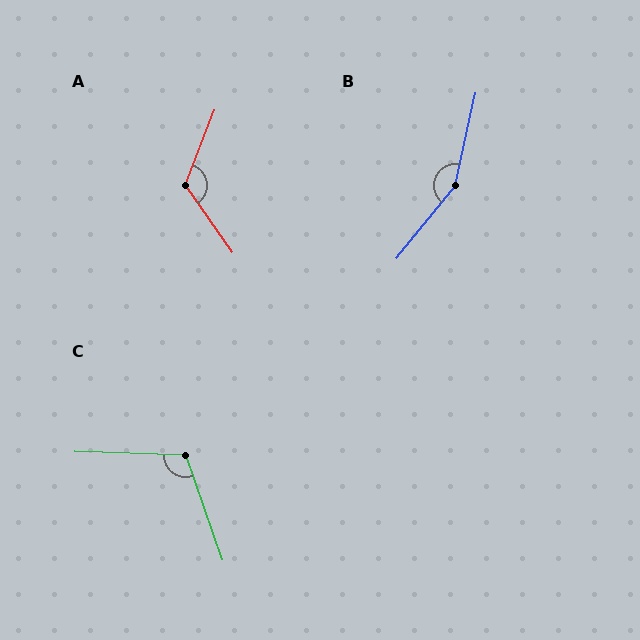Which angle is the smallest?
C, at approximately 111 degrees.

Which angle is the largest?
B, at approximately 153 degrees.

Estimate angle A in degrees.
Approximately 124 degrees.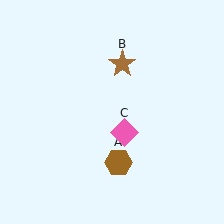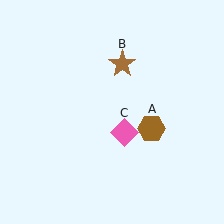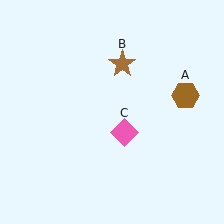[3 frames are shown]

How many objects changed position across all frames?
1 object changed position: brown hexagon (object A).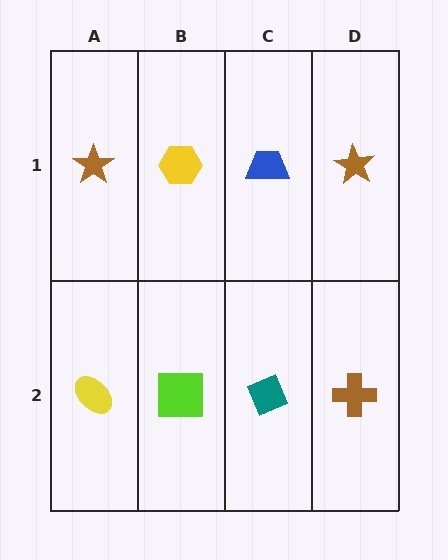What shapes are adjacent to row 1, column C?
A teal diamond (row 2, column C), a yellow hexagon (row 1, column B), a brown star (row 1, column D).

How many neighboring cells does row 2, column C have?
3.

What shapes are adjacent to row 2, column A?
A brown star (row 1, column A), a lime square (row 2, column B).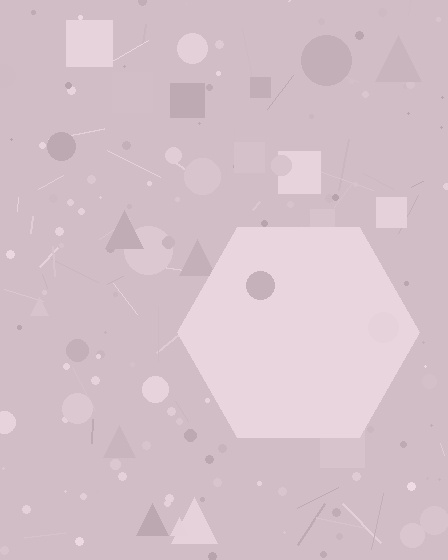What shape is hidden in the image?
A hexagon is hidden in the image.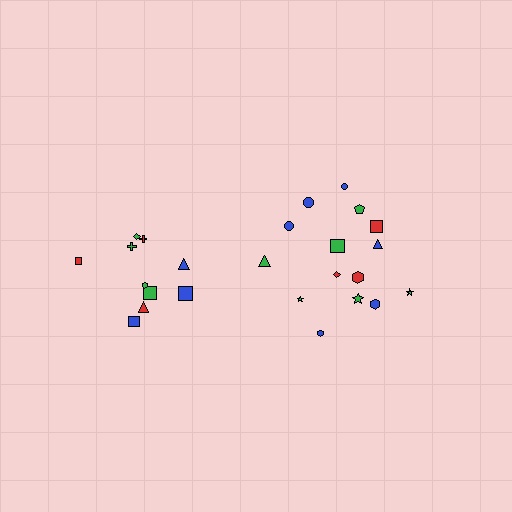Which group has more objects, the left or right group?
The right group.